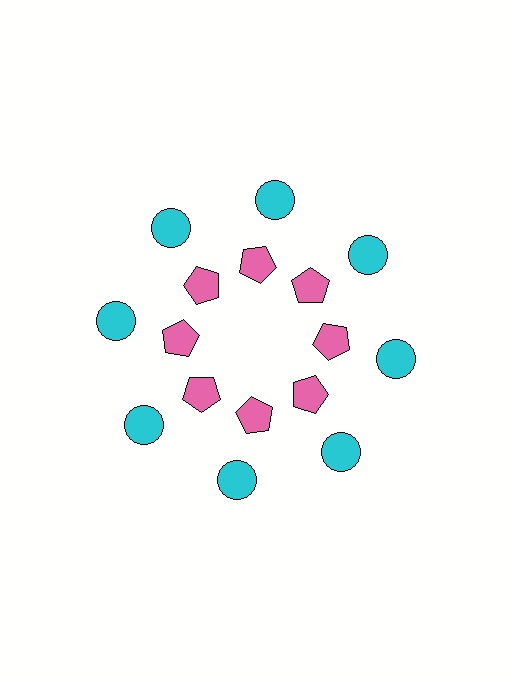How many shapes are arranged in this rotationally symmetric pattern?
There are 16 shapes, arranged in 8 groups of 2.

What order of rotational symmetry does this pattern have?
This pattern has 8-fold rotational symmetry.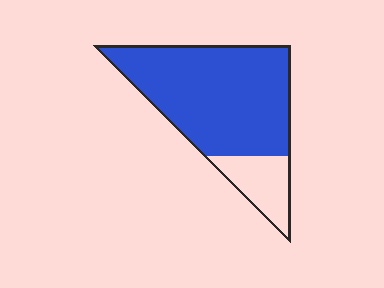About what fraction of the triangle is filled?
About four fifths (4/5).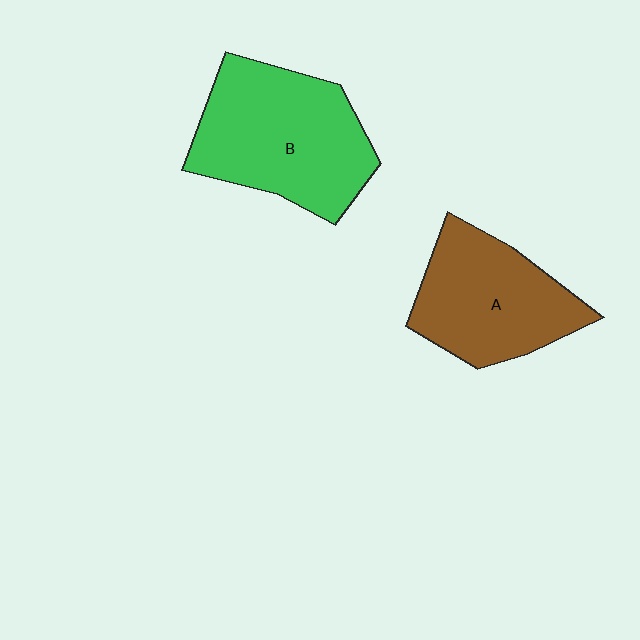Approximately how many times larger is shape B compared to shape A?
Approximately 1.2 times.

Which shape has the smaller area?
Shape A (brown).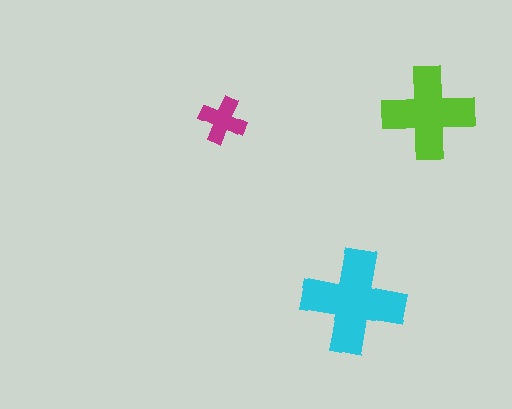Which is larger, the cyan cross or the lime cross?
The cyan one.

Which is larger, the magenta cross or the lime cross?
The lime one.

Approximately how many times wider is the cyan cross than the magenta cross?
About 2 times wider.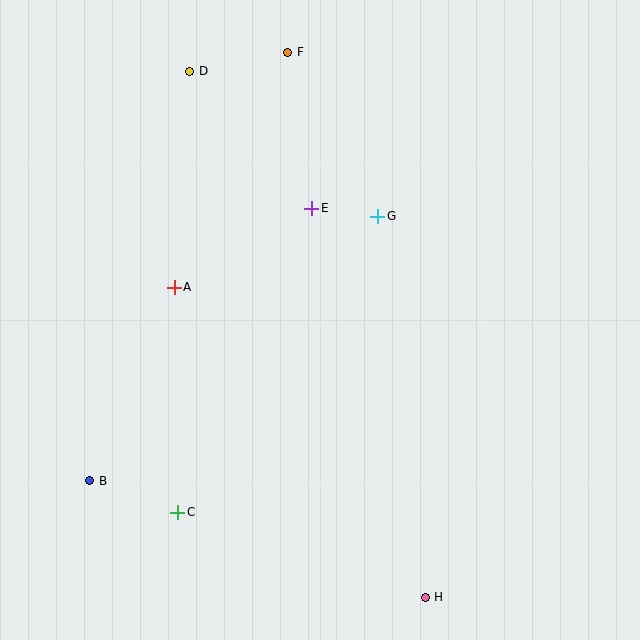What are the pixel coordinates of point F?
Point F is at (288, 52).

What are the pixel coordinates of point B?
Point B is at (90, 481).